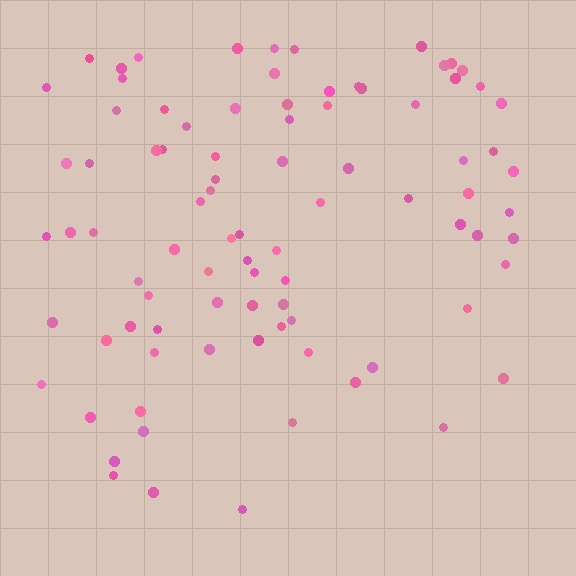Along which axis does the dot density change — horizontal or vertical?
Vertical.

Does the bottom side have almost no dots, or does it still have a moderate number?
Still a moderate number, just noticeably fewer than the top.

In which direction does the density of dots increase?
From bottom to top, with the top side densest.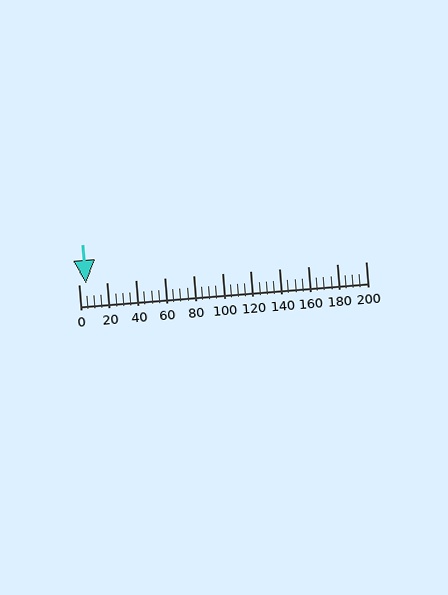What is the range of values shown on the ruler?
The ruler shows values from 0 to 200.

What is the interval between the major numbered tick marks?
The major tick marks are spaced 20 units apart.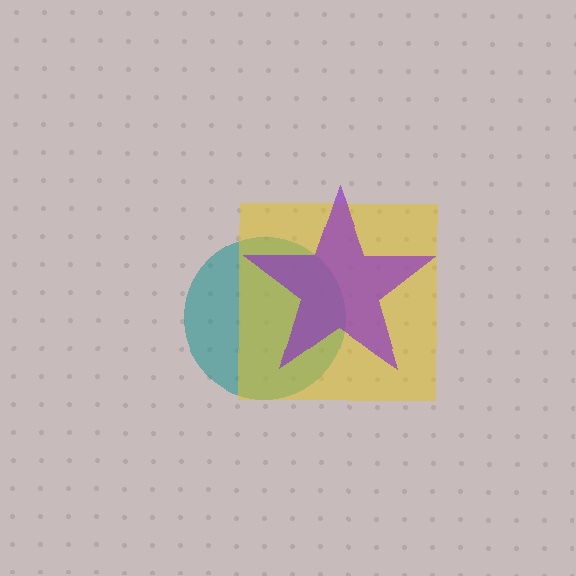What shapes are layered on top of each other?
The layered shapes are: a teal circle, a yellow square, a purple star.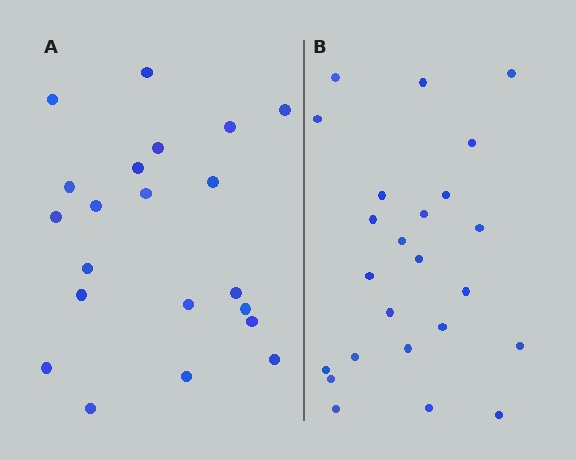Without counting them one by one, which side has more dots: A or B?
Region B (the right region) has more dots.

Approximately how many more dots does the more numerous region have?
Region B has just a few more — roughly 2 or 3 more dots than region A.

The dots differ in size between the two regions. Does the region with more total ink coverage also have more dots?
No. Region A has more total ink coverage because its dots are larger, but region B actually contains more individual dots. Total area can be misleading — the number of items is what matters here.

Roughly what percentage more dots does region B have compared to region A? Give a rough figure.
About 15% more.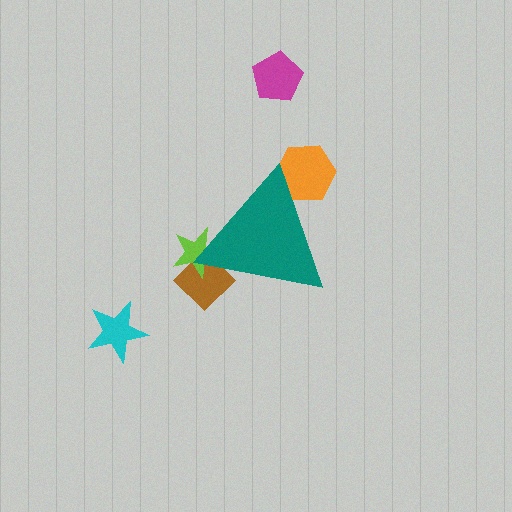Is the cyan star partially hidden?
No, the cyan star is fully visible.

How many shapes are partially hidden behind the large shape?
3 shapes are partially hidden.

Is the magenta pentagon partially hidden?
No, the magenta pentagon is fully visible.